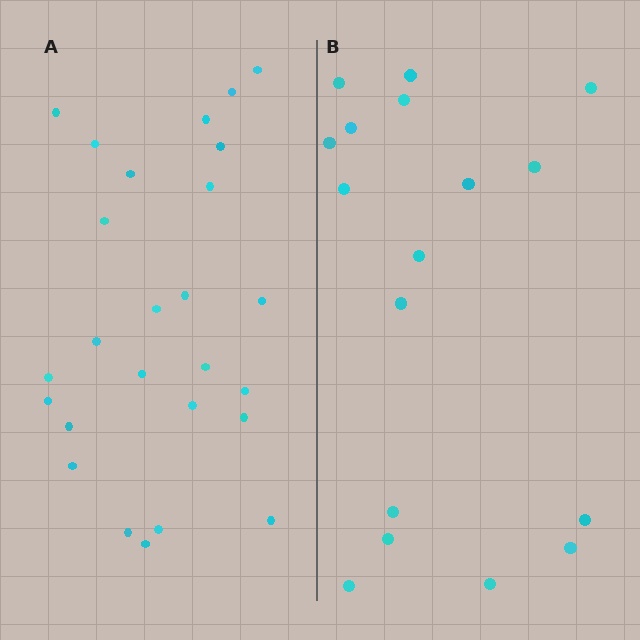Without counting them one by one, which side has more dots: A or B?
Region A (the left region) has more dots.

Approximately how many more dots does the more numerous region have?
Region A has roughly 8 or so more dots than region B.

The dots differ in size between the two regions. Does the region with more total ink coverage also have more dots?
No. Region B has more total ink coverage because its dots are larger, but region A actually contains more individual dots. Total area can be misleading — the number of items is what matters here.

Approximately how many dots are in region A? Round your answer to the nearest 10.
About 30 dots. (The exact count is 26, which rounds to 30.)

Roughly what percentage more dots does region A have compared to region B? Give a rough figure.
About 55% more.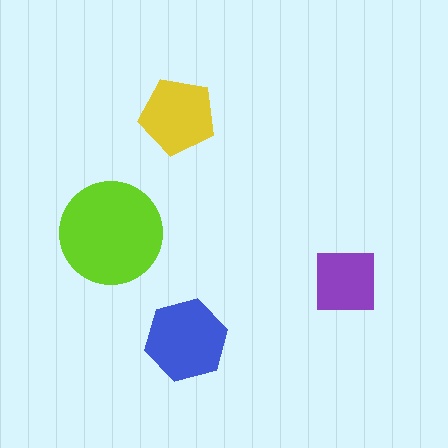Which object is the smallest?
The purple square.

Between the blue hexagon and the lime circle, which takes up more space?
The lime circle.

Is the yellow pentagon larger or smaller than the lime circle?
Smaller.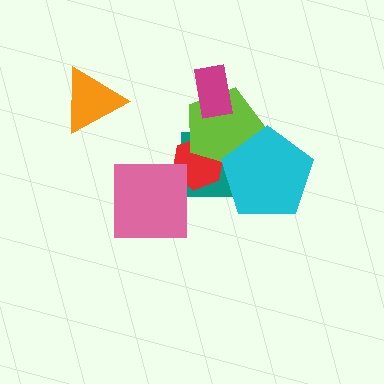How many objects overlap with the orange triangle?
0 objects overlap with the orange triangle.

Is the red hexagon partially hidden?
Yes, it is partially covered by another shape.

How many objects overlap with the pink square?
0 objects overlap with the pink square.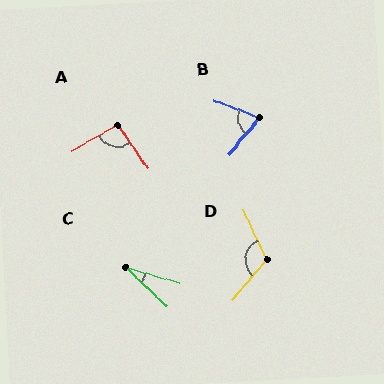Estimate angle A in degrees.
Approximately 95 degrees.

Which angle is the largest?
D, at approximately 114 degrees.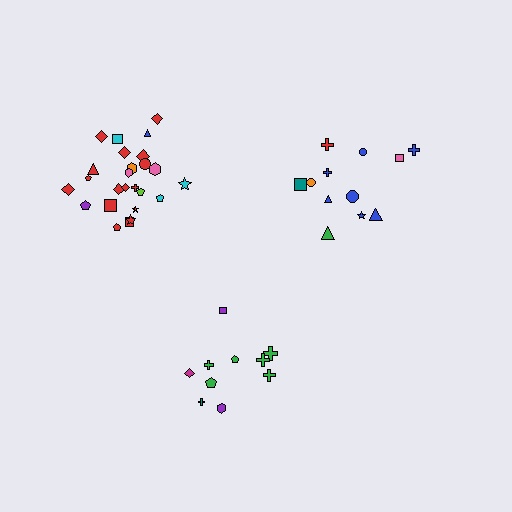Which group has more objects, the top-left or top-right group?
The top-left group.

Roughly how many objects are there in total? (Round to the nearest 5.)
Roughly 45 objects in total.